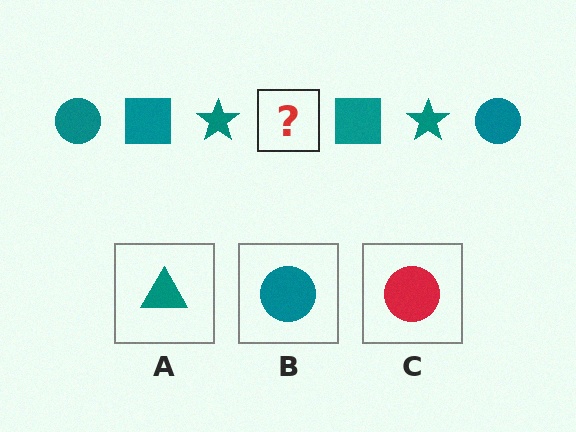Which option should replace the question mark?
Option B.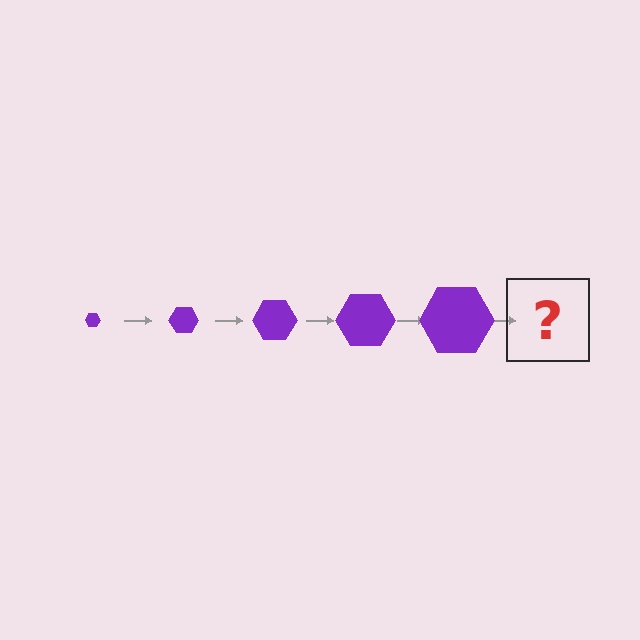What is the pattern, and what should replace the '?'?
The pattern is that the hexagon gets progressively larger each step. The '?' should be a purple hexagon, larger than the previous one.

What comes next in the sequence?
The next element should be a purple hexagon, larger than the previous one.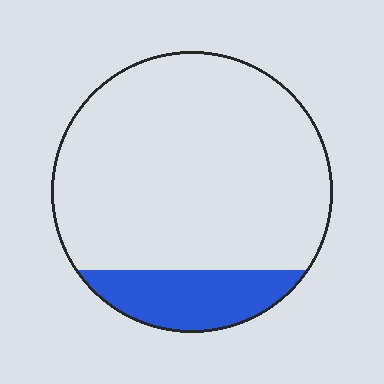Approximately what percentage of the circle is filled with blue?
Approximately 15%.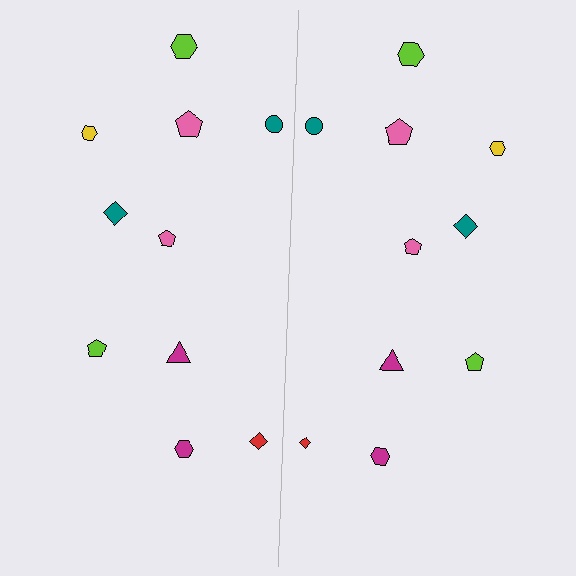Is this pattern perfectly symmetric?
No, the pattern is not perfectly symmetric. The red diamond on the right side has a different size than its mirror counterpart.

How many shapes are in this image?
There are 20 shapes in this image.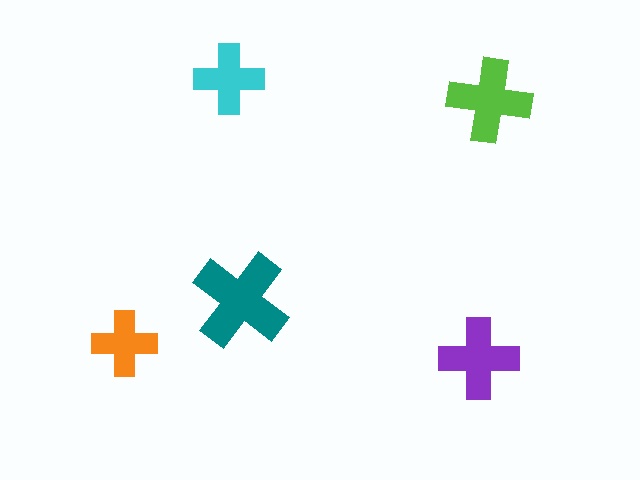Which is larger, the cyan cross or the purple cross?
The purple one.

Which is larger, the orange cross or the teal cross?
The teal one.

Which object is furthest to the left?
The orange cross is leftmost.